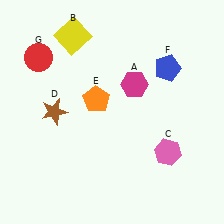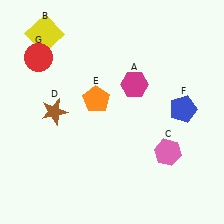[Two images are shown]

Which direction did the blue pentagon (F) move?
The blue pentagon (F) moved down.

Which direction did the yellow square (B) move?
The yellow square (B) moved left.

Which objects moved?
The objects that moved are: the yellow square (B), the blue pentagon (F).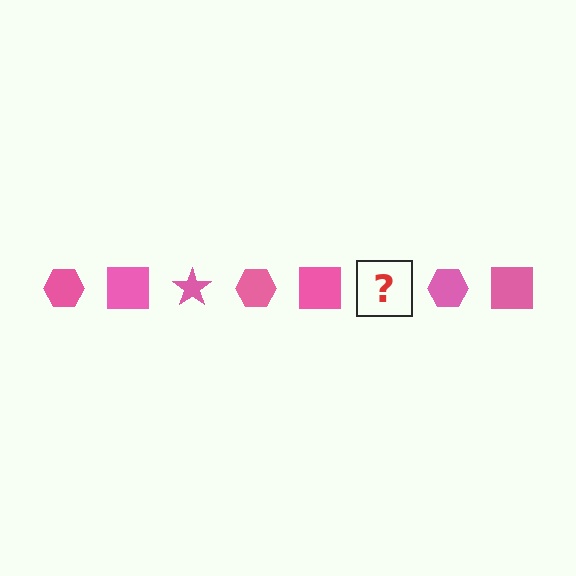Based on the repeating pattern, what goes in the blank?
The blank should be a pink star.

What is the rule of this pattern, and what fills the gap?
The rule is that the pattern cycles through hexagon, square, star shapes in pink. The gap should be filled with a pink star.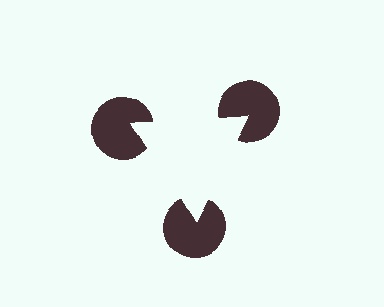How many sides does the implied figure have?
3 sides.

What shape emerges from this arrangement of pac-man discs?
An illusory triangle — its edges are inferred from the aligned wedge cuts in the pac-man discs, not physically drawn.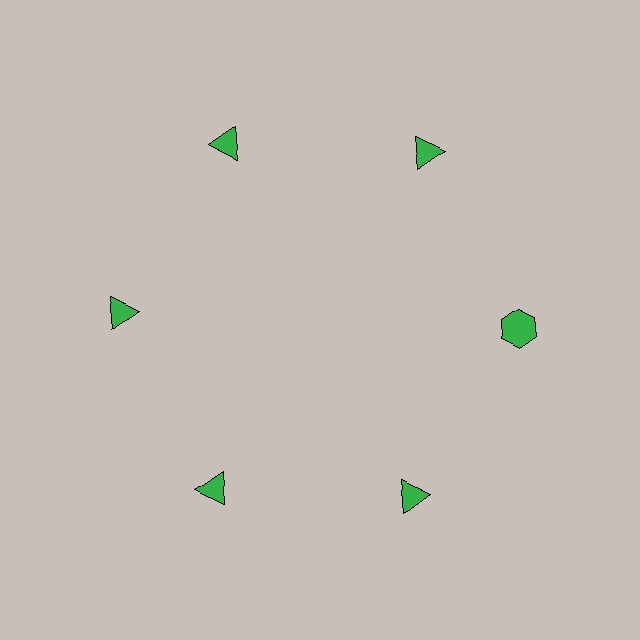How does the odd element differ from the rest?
It has a different shape: hexagon instead of triangle.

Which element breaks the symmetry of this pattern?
The green hexagon at roughly the 3 o'clock position breaks the symmetry. All other shapes are green triangles.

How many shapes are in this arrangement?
There are 6 shapes arranged in a ring pattern.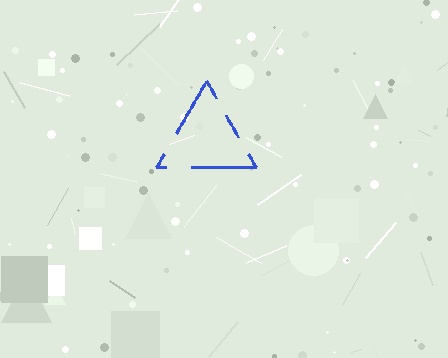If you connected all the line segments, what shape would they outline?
They would outline a triangle.